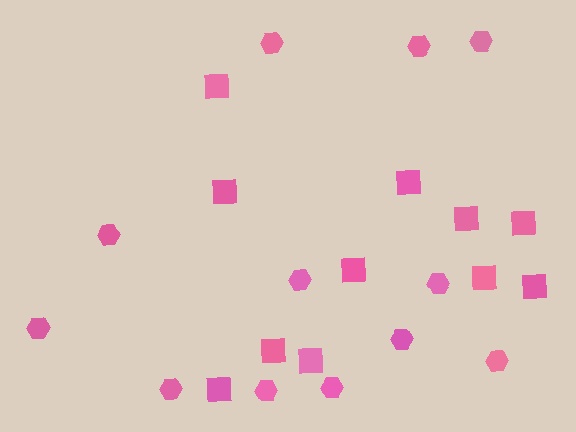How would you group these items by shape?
There are 2 groups: one group of hexagons (12) and one group of squares (11).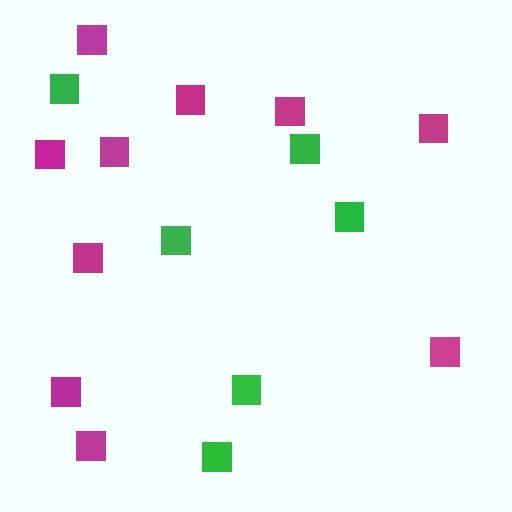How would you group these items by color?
There are 2 groups: one group of magenta squares (10) and one group of green squares (6).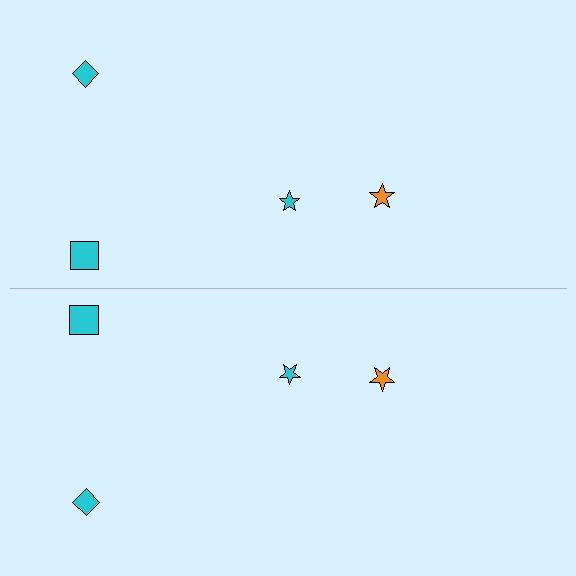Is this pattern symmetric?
Yes, this pattern has bilateral (reflection) symmetry.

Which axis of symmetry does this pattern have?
The pattern has a horizontal axis of symmetry running through the center of the image.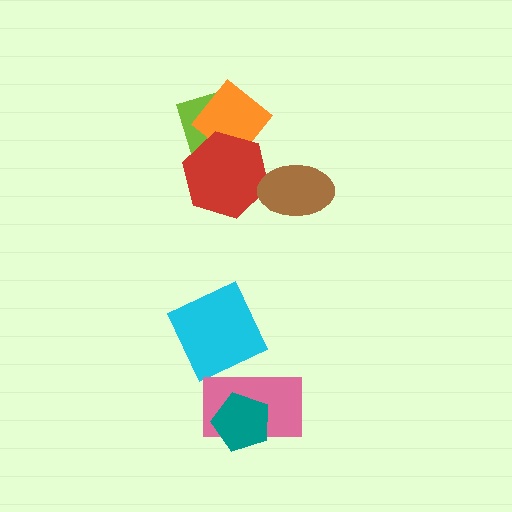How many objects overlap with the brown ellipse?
1 object overlaps with the brown ellipse.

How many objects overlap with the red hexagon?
3 objects overlap with the red hexagon.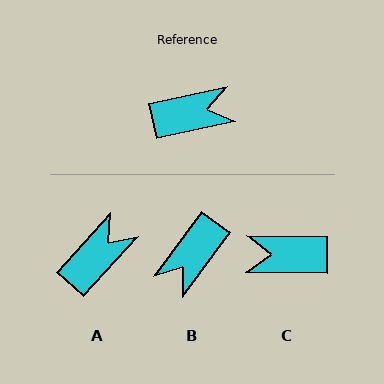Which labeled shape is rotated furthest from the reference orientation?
C, about 167 degrees away.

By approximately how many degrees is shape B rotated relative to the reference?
Approximately 139 degrees clockwise.